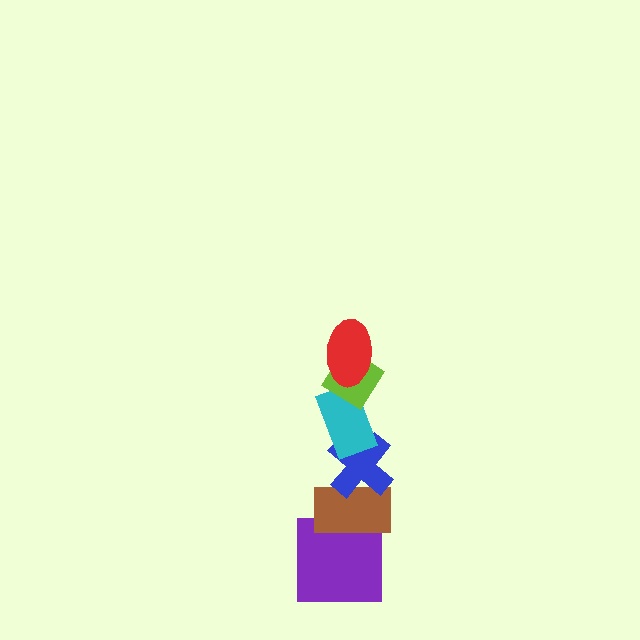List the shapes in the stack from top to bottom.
From top to bottom: the red ellipse, the lime diamond, the cyan rectangle, the blue cross, the brown rectangle, the purple square.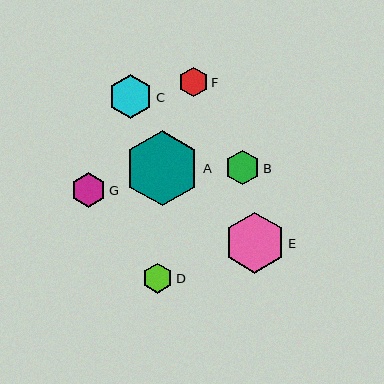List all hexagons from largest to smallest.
From largest to smallest: A, E, C, G, B, D, F.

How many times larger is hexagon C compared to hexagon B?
Hexagon C is approximately 1.3 times the size of hexagon B.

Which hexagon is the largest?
Hexagon A is the largest with a size of approximately 75 pixels.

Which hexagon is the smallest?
Hexagon F is the smallest with a size of approximately 29 pixels.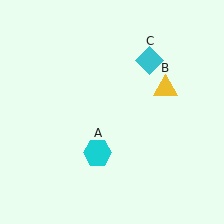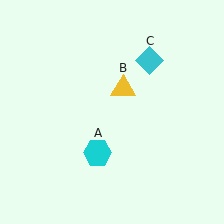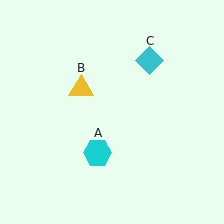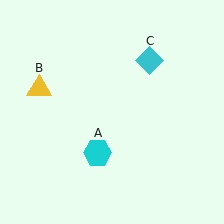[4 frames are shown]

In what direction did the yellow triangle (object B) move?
The yellow triangle (object B) moved left.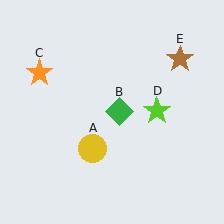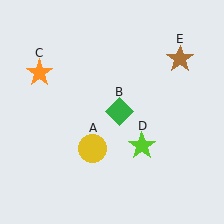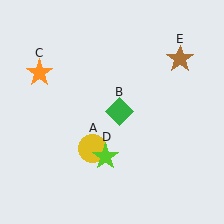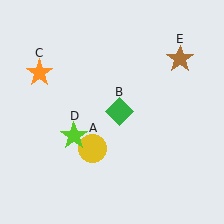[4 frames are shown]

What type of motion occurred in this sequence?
The lime star (object D) rotated clockwise around the center of the scene.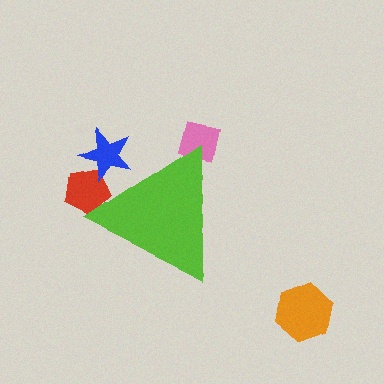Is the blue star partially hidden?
Yes, the blue star is partially hidden behind the lime triangle.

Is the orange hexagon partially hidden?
No, the orange hexagon is fully visible.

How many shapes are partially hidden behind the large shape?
3 shapes are partially hidden.